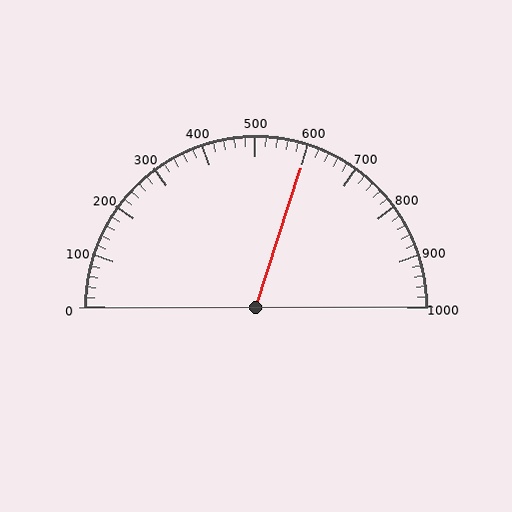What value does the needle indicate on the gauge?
The needle indicates approximately 600.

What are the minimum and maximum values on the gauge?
The gauge ranges from 0 to 1000.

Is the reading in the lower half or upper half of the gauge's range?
The reading is in the upper half of the range (0 to 1000).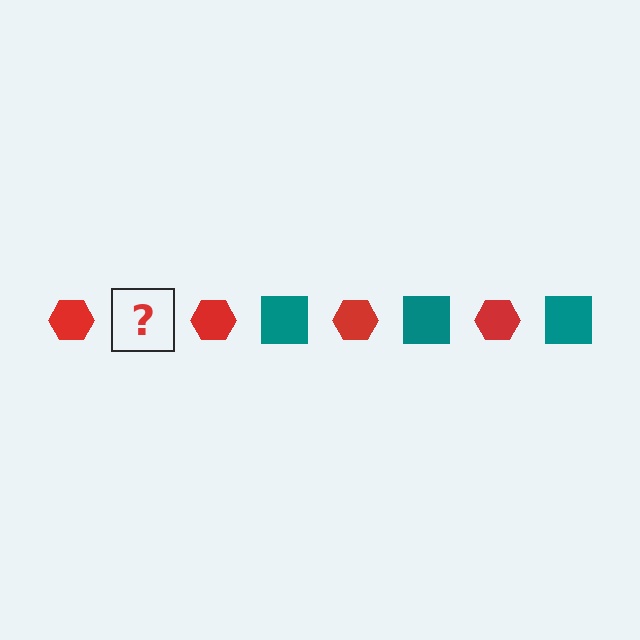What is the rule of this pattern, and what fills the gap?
The rule is that the pattern alternates between red hexagon and teal square. The gap should be filled with a teal square.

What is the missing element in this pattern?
The missing element is a teal square.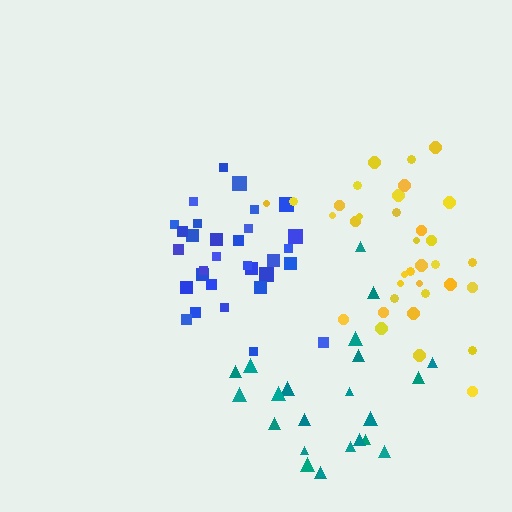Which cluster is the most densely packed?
Blue.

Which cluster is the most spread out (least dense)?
Teal.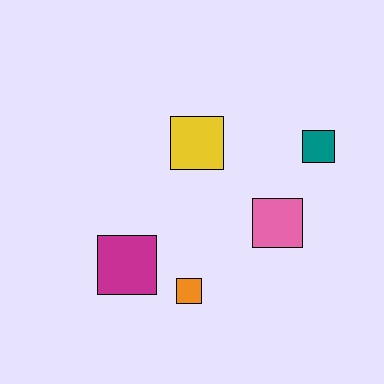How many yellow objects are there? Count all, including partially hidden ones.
There is 1 yellow object.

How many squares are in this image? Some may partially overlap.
There are 5 squares.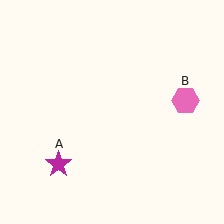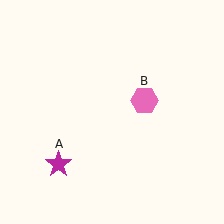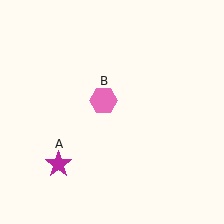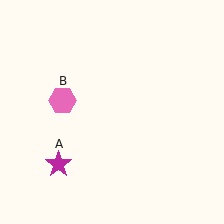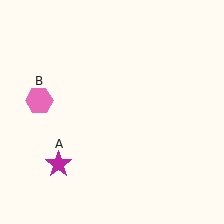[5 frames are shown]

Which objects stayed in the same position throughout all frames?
Magenta star (object A) remained stationary.